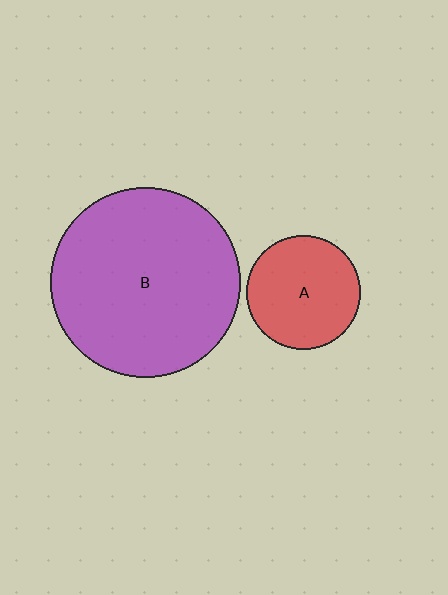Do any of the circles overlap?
No, none of the circles overlap.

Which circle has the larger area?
Circle B (purple).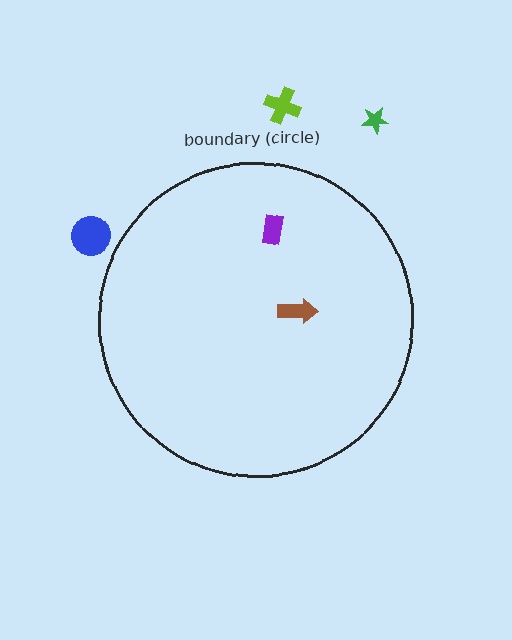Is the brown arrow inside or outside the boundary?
Inside.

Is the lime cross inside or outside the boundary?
Outside.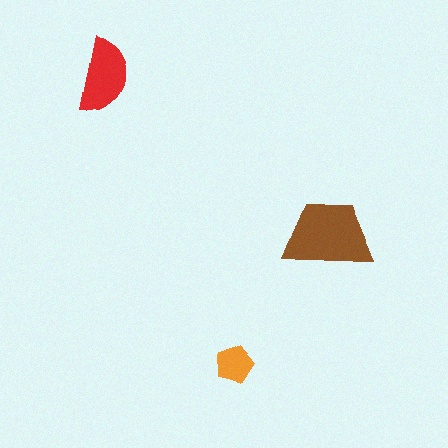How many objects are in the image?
There are 3 objects in the image.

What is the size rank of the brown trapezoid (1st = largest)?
1st.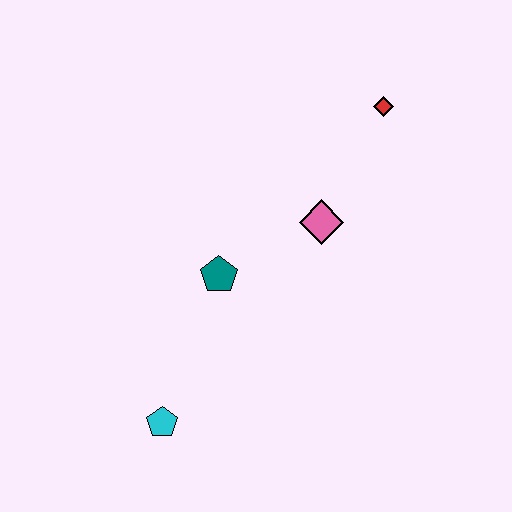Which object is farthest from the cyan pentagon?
The red diamond is farthest from the cyan pentagon.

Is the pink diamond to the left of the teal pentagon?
No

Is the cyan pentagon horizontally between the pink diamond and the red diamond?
No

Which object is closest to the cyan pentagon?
The teal pentagon is closest to the cyan pentagon.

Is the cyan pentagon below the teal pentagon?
Yes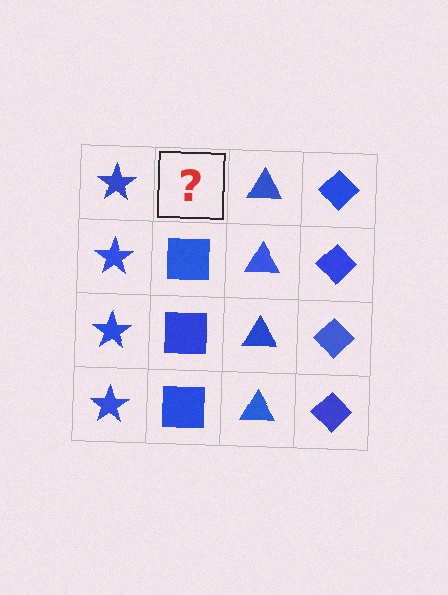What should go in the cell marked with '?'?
The missing cell should contain a blue square.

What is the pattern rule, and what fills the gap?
The rule is that each column has a consistent shape. The gap should be filled with a blue square.